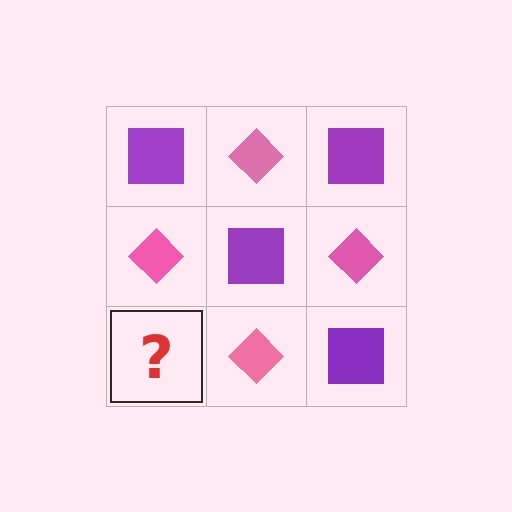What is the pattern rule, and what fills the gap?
The rule is that it alternates purple square and pink diamond in a checkerboard pattern. The gap should be filled with a purple square.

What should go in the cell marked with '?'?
The missing cell should contain a purple square.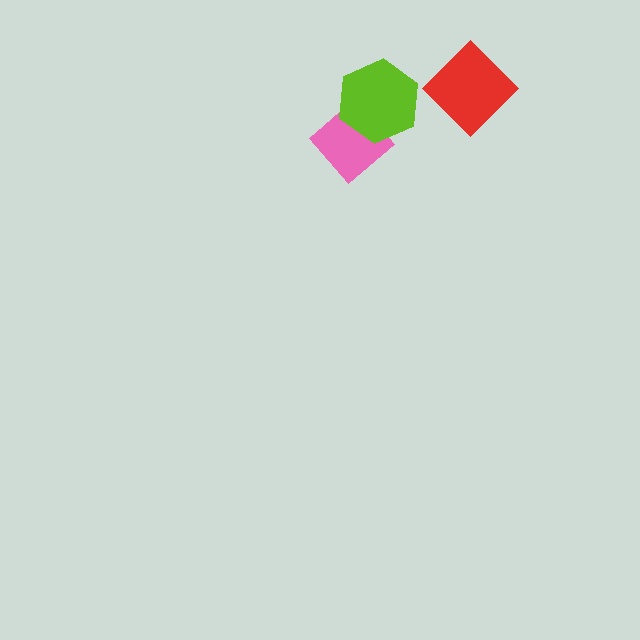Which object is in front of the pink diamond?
The lime hexagon is in front of the pink diamond.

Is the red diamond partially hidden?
No, no other shape covers it.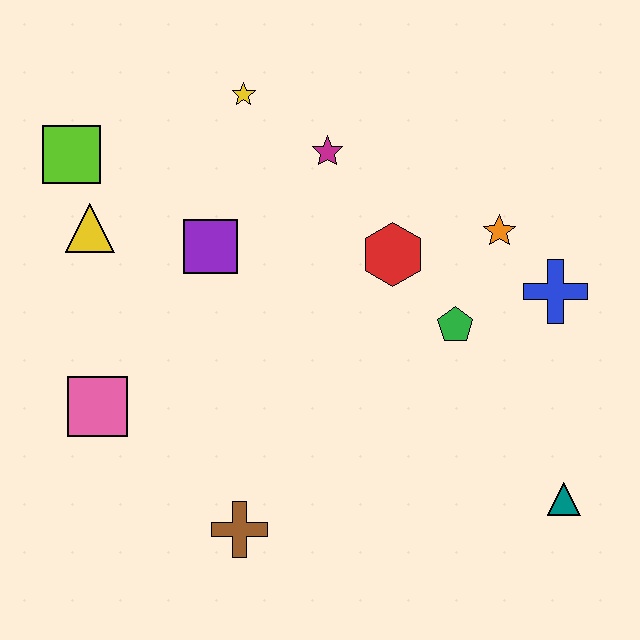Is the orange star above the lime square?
No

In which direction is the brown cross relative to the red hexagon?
The brown cross is below the red hexagon.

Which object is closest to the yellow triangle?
The lime square is closest to the yellow triangle.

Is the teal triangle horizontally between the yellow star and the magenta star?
No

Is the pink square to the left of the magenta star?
Yes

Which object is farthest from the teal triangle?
The lime square is farthest from the teal triangle.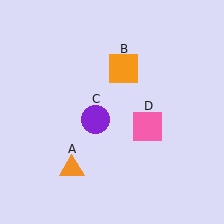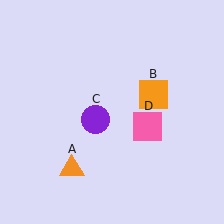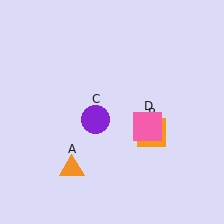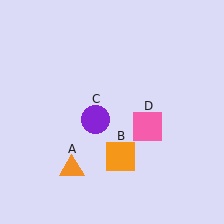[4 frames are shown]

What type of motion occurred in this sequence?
The orange square (object B) rotated clockwise around the center of the scene.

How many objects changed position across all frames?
1 object changed position: orange square (object B).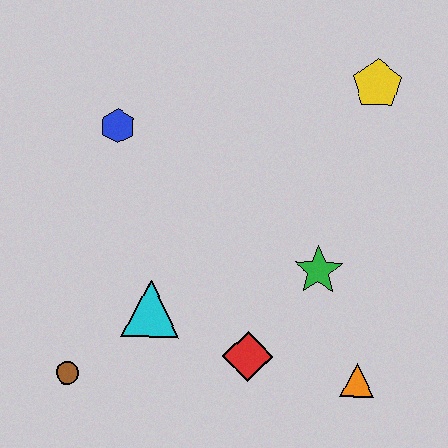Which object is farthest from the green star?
The brown circle is farthest from the green star.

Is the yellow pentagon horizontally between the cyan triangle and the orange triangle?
No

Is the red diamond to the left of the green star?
Yes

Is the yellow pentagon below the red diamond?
No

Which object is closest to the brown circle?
The cyan triangle is closest to the brown circle.